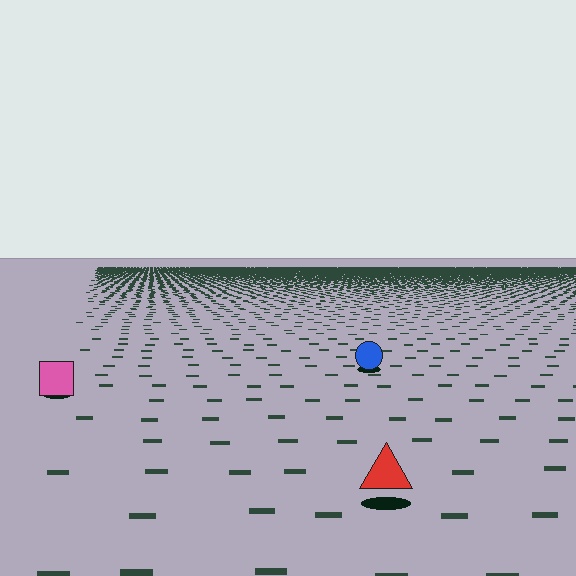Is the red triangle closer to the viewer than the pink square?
Yes. The red triangle is closer — you can tell from the texture gradient: the ground texture is coarser near it.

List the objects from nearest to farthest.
From nearest to farthest: the red triangle, the pink square, the blue circle.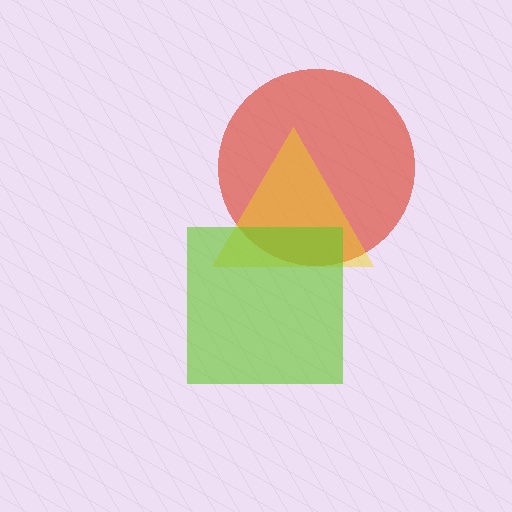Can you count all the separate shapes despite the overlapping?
Yes, there are 3 separate shapes.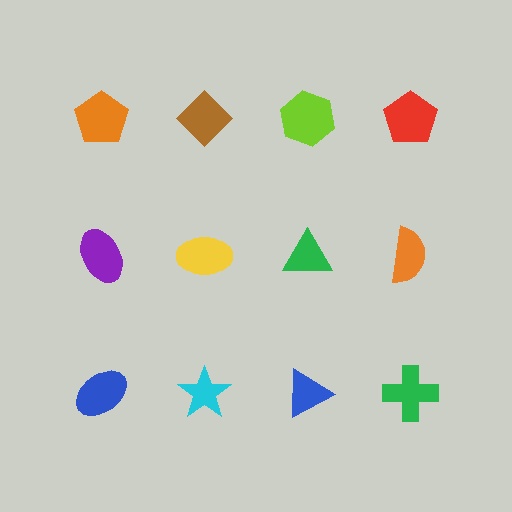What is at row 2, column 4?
An orange semicircle.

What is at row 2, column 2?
A yellow ellipse.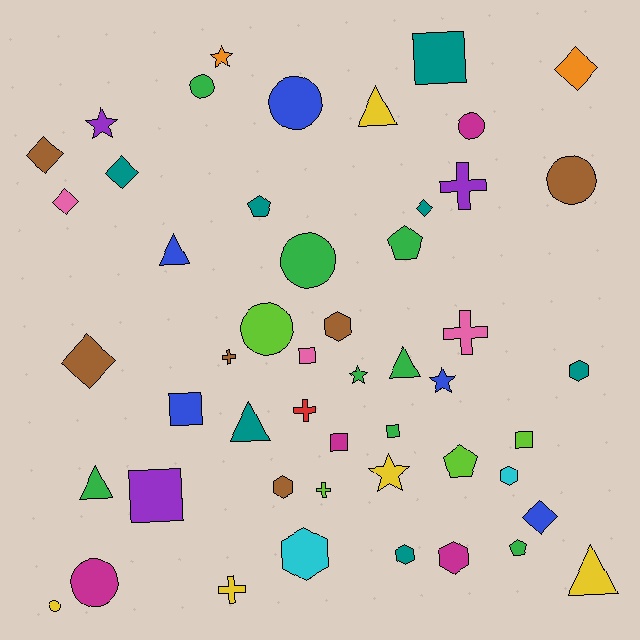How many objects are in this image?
There are 50 objects.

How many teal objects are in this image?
There are 7 teal objects.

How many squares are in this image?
There are 7 squares.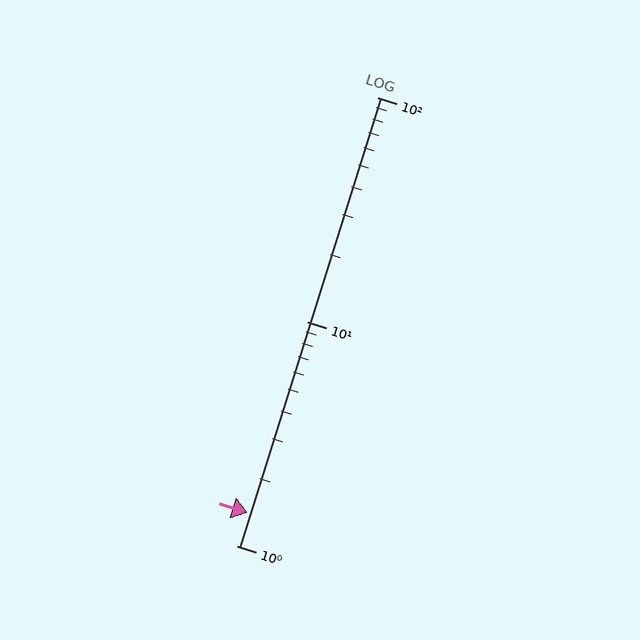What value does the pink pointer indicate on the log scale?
The pointer indicates approximately 1.4.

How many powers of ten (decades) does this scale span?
The scale spans 2 decades, from 1 to 100.